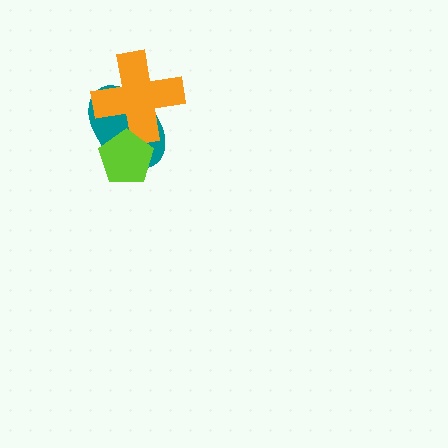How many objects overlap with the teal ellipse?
2 objects overlap with the teal ellipse.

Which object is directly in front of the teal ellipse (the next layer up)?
The orange cross is directly in front of the teal ellipse.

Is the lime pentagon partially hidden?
No, no other shape covers it.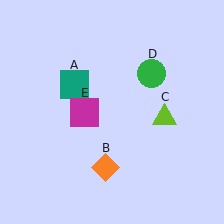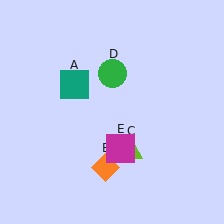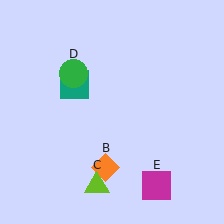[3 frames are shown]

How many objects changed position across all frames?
3 objects changed position: lime triangle (object C), green circle (object D), magenta square (object E).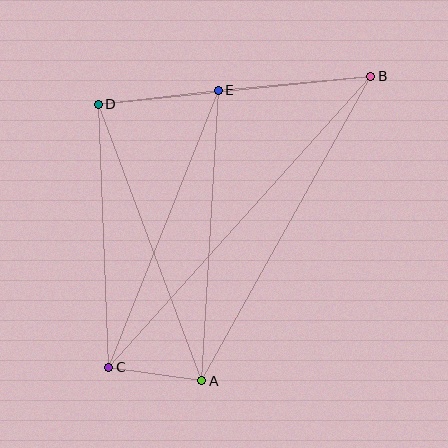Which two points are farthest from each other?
Points B and C are farthest from each other.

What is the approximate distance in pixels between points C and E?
The distance between C and E is approximately 298 pixels.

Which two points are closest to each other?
Points A and C are closest to each other.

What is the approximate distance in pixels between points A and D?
The distance between A and D is approximately 295 pixels.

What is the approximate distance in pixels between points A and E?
The distance between A and E is approximately 291 pixels.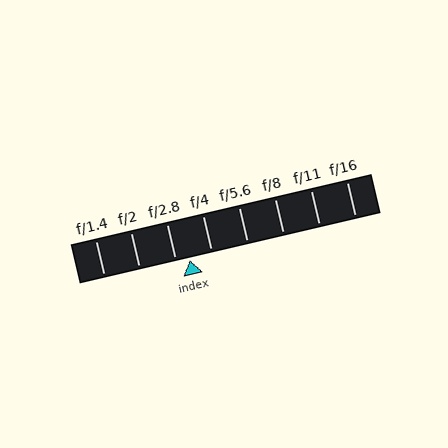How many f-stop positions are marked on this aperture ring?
There are 8 f-stop positions marked.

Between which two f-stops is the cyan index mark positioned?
The index mark is between f/2.8 and f/4.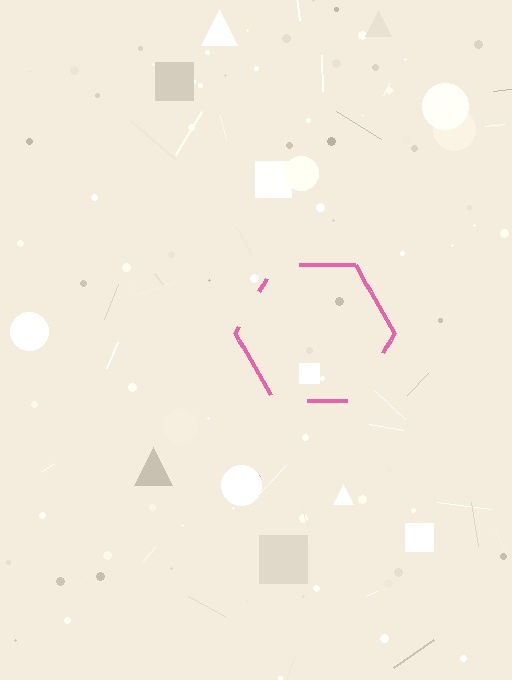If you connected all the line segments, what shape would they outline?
They would outline a hexagon.